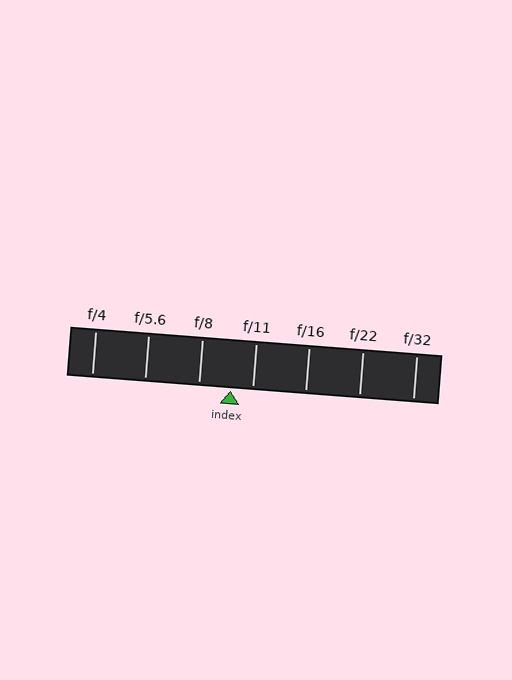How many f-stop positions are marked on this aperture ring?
There are 7 f-stop positions marked.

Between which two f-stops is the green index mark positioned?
The index mark is between f/8 and f/11.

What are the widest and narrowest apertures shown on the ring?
The widest aperture shown is f/4 and the narrowest is f/32.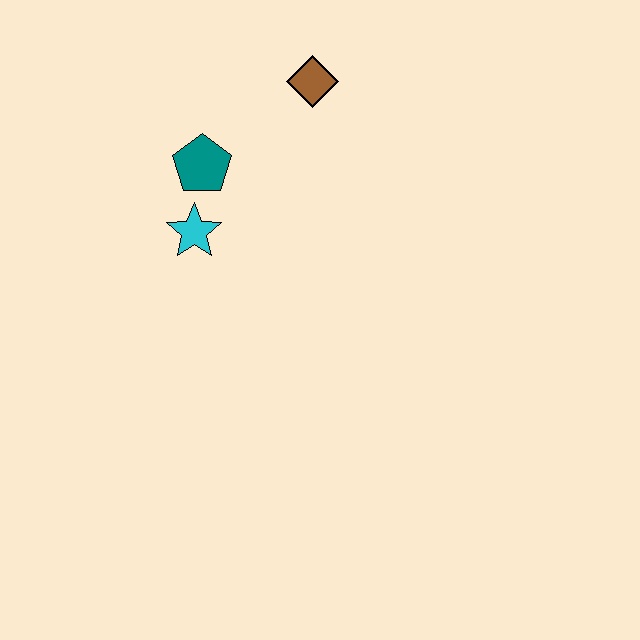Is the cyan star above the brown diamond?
No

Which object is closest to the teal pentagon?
The cyan star is closest to the teal pentagon.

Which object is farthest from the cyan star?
The brown diamond is farthest from the cyan star.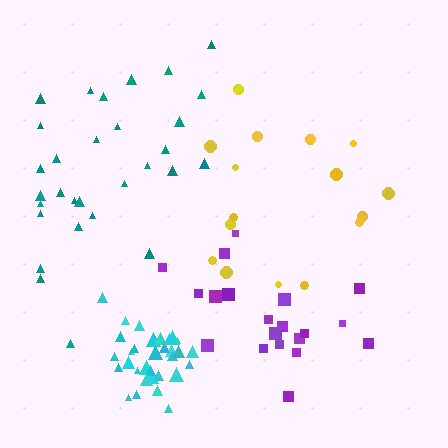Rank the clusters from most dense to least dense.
cyan, purple, teal, yellow.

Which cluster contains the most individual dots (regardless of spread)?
Cyan (33).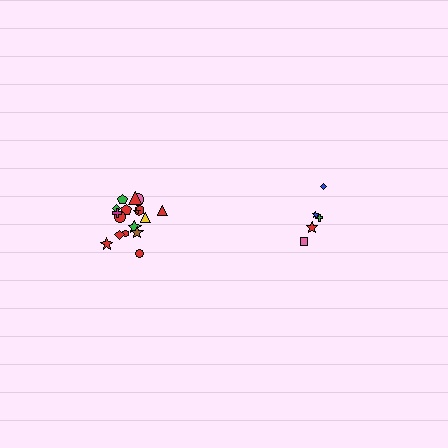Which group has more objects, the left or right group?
The left group.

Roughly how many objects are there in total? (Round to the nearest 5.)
Roughly 25 objects in total.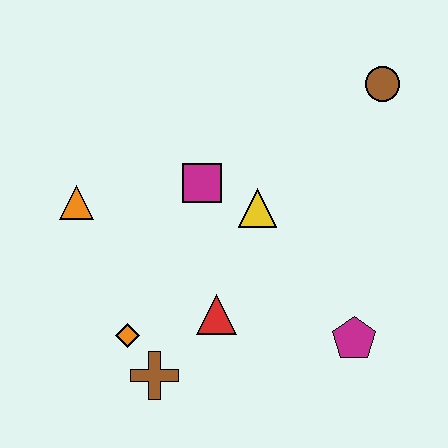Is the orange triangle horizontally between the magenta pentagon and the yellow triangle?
No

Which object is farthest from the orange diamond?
The brown circle is farthest from the orange diamond.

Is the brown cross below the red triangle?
Yes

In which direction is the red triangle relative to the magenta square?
The red triangle is below the magenta square.